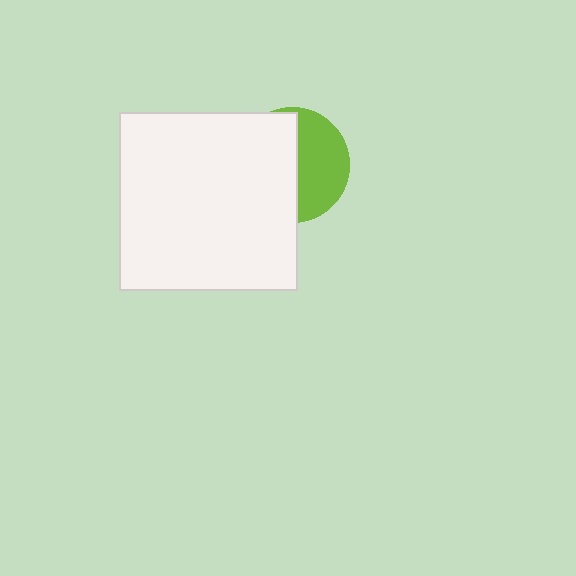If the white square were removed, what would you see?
You would see the complete lime circle.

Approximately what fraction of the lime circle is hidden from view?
Roughly 55% of the lime circle is hidden behind the white square.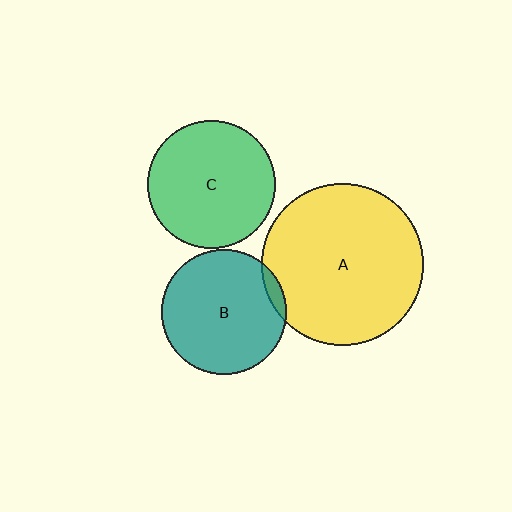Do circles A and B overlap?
Yes.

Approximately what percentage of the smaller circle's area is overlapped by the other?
Approximately 5%.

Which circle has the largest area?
Circle A (yellow).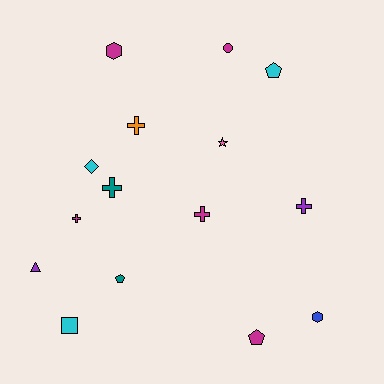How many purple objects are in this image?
There are 2 purple objects.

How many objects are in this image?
There are 15 objects.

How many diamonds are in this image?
There is 1 diamond.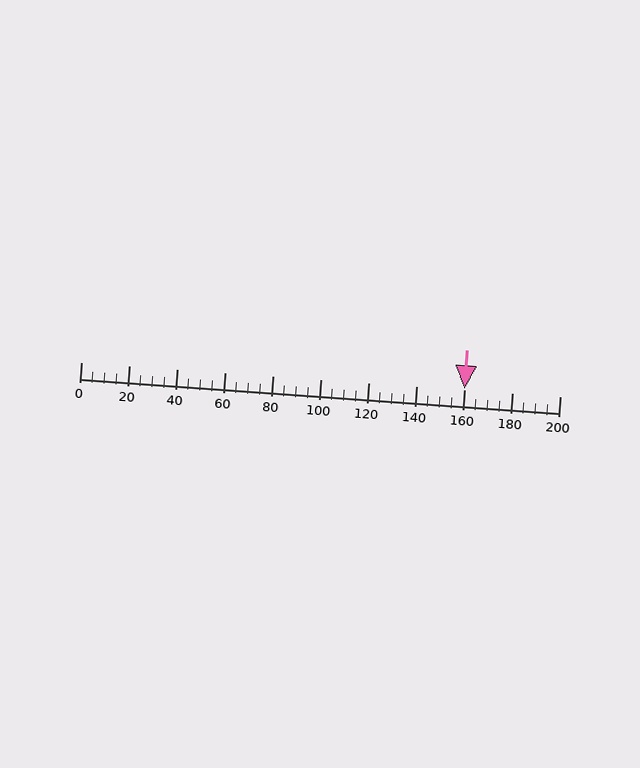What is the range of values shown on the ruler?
The ruler shows values from 0 to 200.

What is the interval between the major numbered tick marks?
The major tick marks are spaced 20 units apart.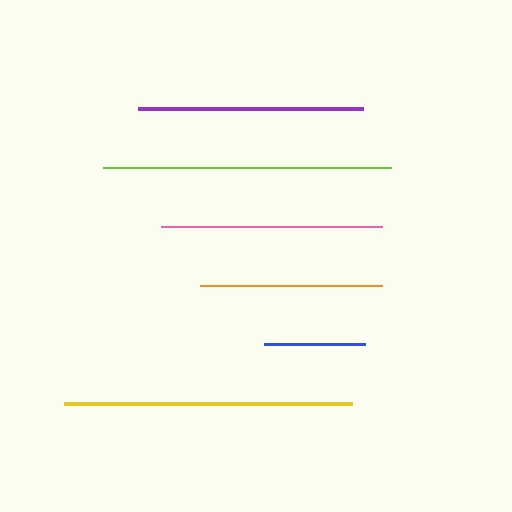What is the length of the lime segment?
The lime segment is approximately 288 pixels long.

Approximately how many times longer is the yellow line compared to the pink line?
The yellow line is approximately 1.3 times the length of the pink line.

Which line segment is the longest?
The lime line is the longest at approximately 288 pixels.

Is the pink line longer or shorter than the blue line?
The pink line is longer than the blue line.